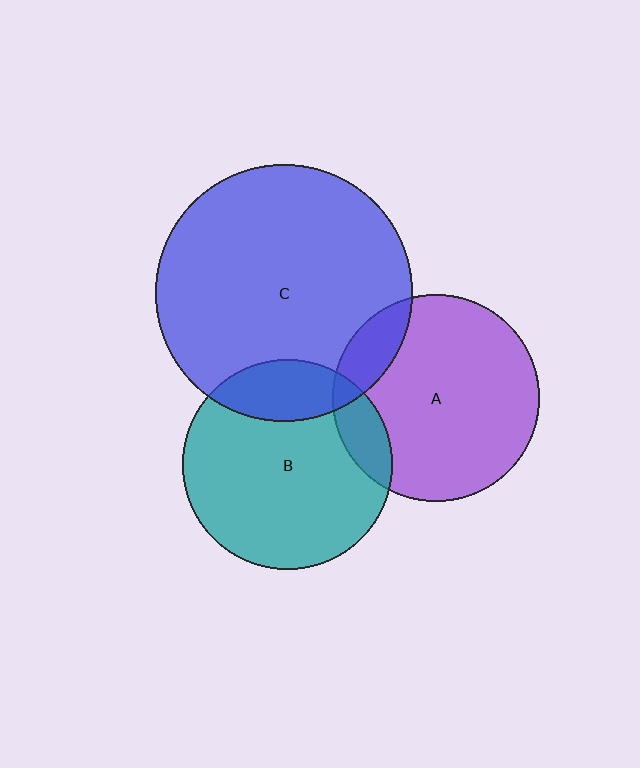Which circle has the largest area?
Circle C (blue).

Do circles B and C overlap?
Yes.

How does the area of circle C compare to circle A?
Approximately 1.5 times.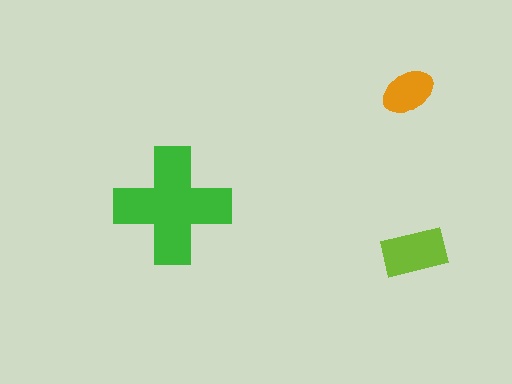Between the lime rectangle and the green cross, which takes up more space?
The green cross.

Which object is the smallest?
The orange ellipse.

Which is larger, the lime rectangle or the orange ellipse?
The lime rectangle.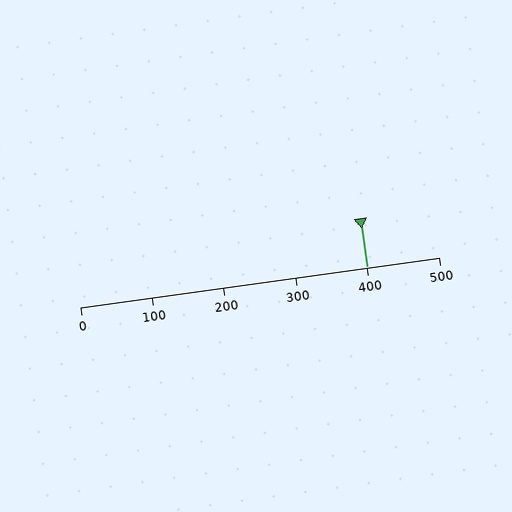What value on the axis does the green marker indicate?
The marker indicates approximately 400.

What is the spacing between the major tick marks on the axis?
The major ticks are spaced 100 apart.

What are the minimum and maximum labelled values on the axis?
The axis runs from 0 to 500.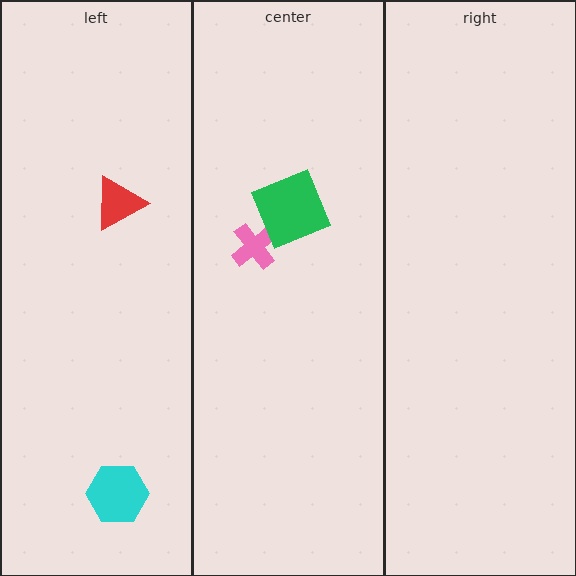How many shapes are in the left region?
2.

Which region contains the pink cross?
The center region.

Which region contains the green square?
The center region.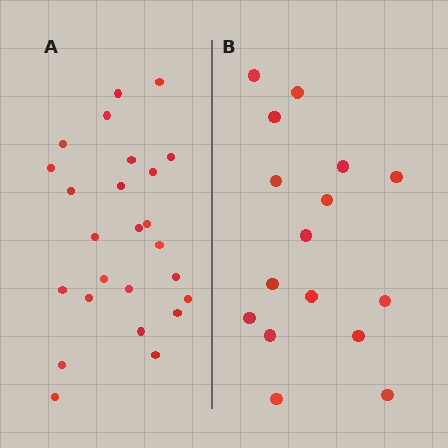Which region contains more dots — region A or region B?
Region A (the left region) has more dots.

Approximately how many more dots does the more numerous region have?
Region A has roughly 8 or so more dots than region B.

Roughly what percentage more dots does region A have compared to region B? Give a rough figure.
About 55% more.